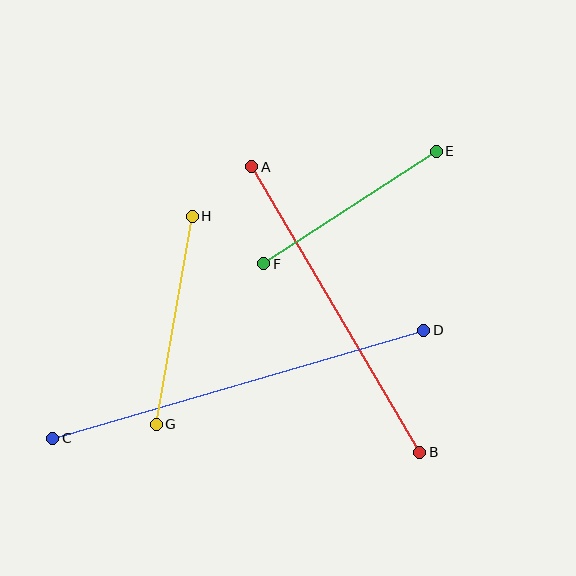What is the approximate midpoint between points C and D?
The midpoint is at approximately (238, 384) pixels.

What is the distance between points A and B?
The distance is approximately 331 pixels.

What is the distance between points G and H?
The distance is approximately 211 pixels.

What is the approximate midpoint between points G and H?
The midpoint is at approximately (174, 320) pixels.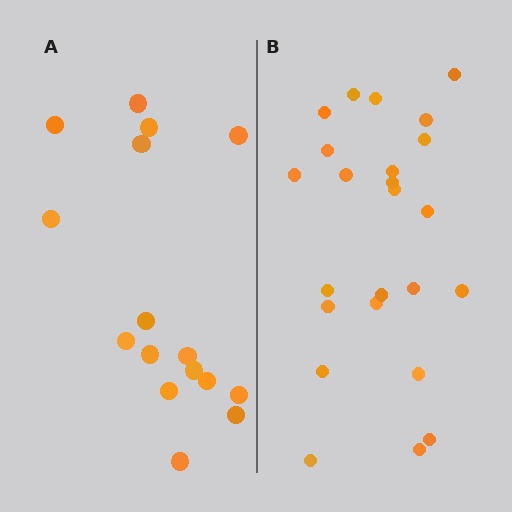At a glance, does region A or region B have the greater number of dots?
Region B (the right region) has more dots.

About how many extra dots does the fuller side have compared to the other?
Region B has roughly 8 or so more dots than region A.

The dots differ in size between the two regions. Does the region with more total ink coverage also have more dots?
No. Region A has more total ink coverage because its dots are larger, but region B actually contains more individual dots. Total area can be misleading — the number of items is what matters here.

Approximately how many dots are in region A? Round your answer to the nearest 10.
About 20 dots. (The exact count is 16, which rounds to 20.)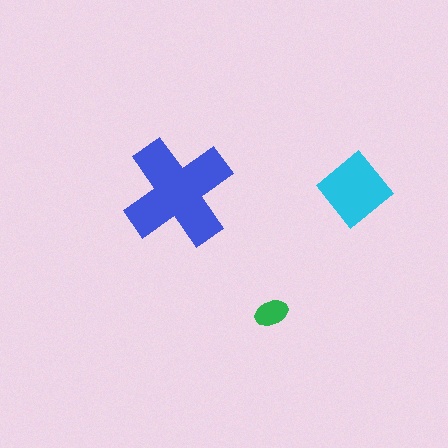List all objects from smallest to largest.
The green ellipse, the cyan diamond, the blue cross.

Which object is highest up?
The cyan diamond is topmost.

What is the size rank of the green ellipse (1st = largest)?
3rd.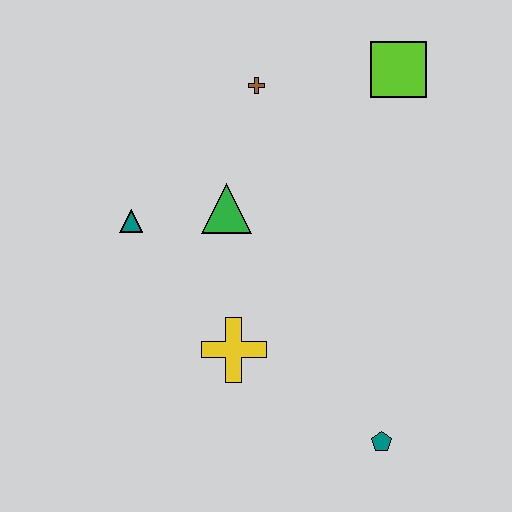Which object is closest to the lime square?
The brown cross is closest to the lime square.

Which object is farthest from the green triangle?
The teal pentagon is farthest from the green triangle.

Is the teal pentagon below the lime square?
Yes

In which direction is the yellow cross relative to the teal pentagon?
The yellow cross is to the left of the teal pentagon.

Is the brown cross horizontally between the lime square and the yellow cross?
Yes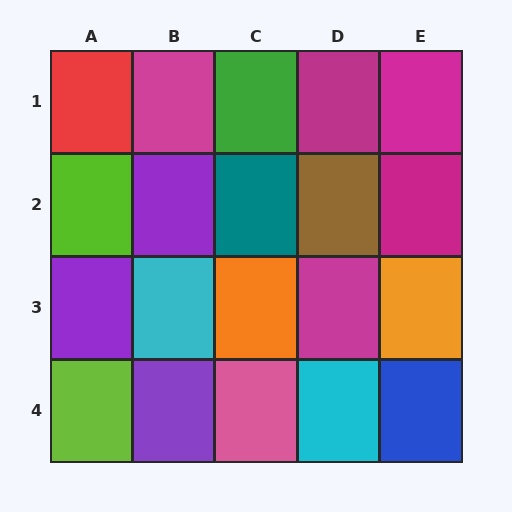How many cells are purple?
3 cells are purple.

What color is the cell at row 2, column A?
Lime.